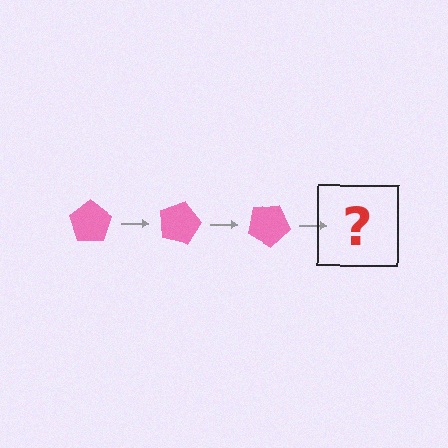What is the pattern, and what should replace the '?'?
The pattern is that the pentagon rotates 15 degrees each step. The '?' should be a pink pentagon rotated 45 degrees.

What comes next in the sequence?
The next element should be a pink pentagon rotated 45 degrees.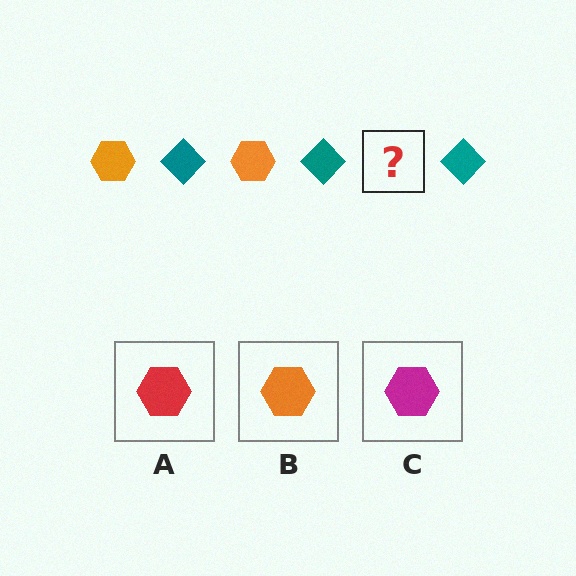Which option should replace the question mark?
Option B.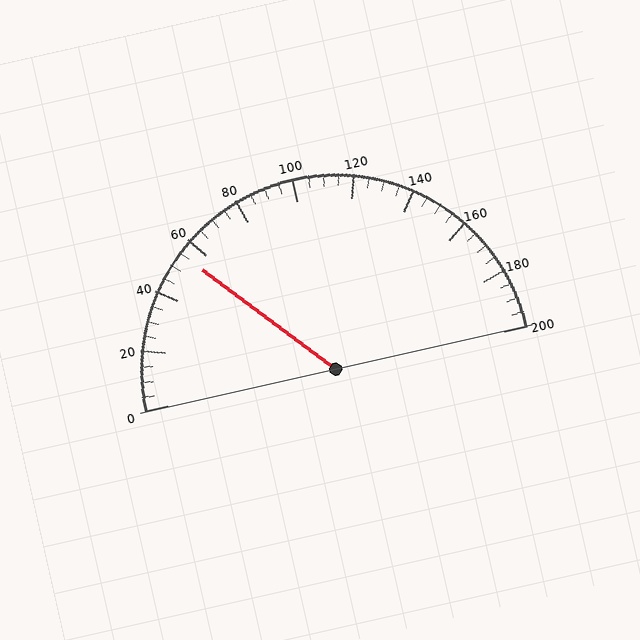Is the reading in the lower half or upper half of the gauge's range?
The reading is in the lower half of the range (0 to 200).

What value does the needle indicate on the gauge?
The needle indicates approximately 55.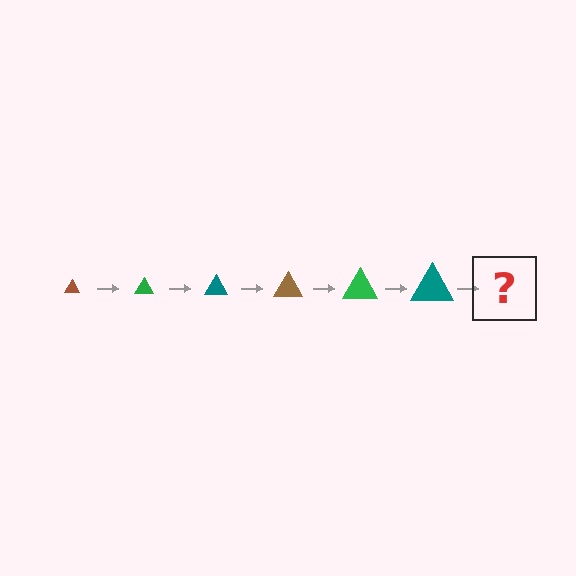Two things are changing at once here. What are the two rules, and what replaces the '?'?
The two rules are that the triangle grows larger each step and the color cycles through brown, green, and teal. The '?' should be a brown triangle, larger than the previous one.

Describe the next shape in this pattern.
It should be a brown triangle, larger than the previous one.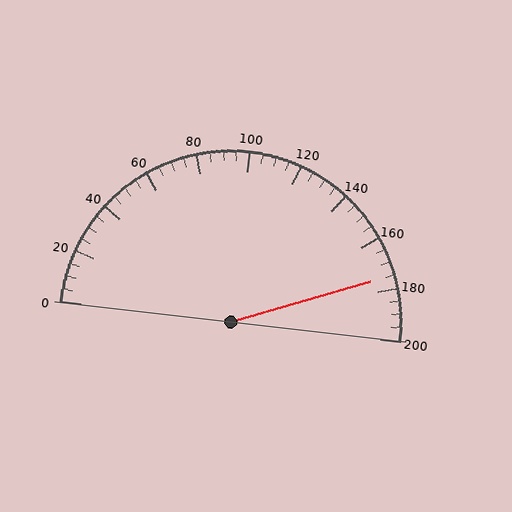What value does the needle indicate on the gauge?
The needle indicates approximately 175.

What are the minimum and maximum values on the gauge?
The gauge ranges from 0 to 200.